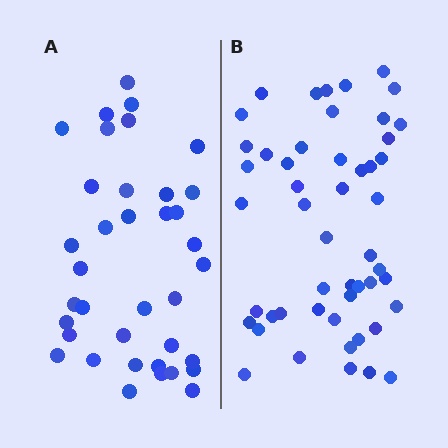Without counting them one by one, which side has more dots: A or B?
Region B (the right region) has more dots.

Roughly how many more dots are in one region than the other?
Region B has approximately 15 more dots than region A.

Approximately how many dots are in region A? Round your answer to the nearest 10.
About 40 dots. (The exact count is 37, which rounds to 40.)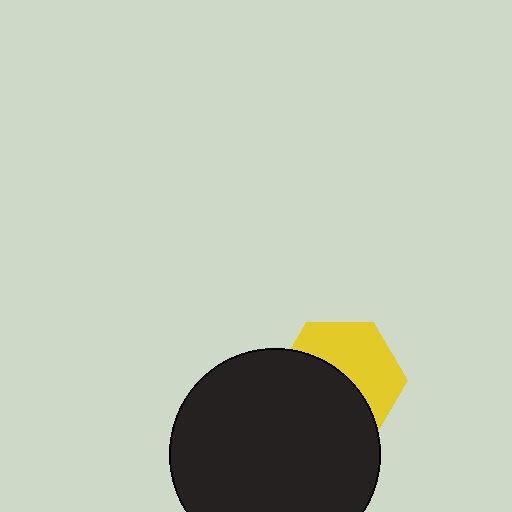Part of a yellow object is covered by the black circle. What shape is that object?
It is a hexagon.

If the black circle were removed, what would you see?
You would see the complete yellow hexagon.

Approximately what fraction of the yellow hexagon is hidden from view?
Roughly 52% of the yellow hexagon is hidden behind the black circle.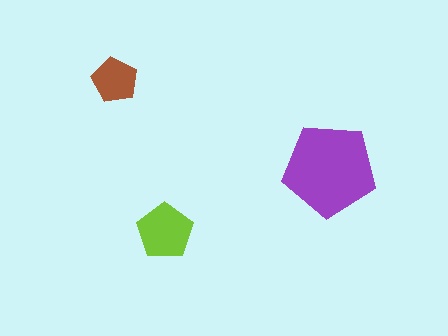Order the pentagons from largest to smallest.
the purple one, the lime one, the brown one.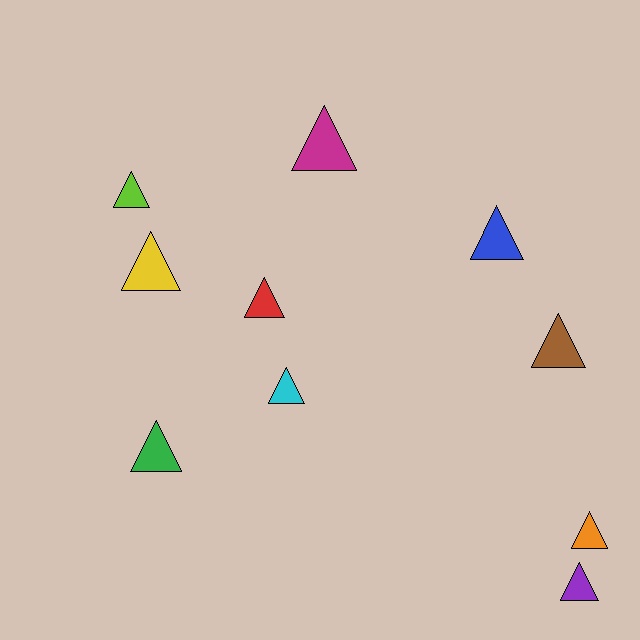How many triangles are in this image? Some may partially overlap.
There are 10 triangles.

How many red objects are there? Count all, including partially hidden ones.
There is 1 red object.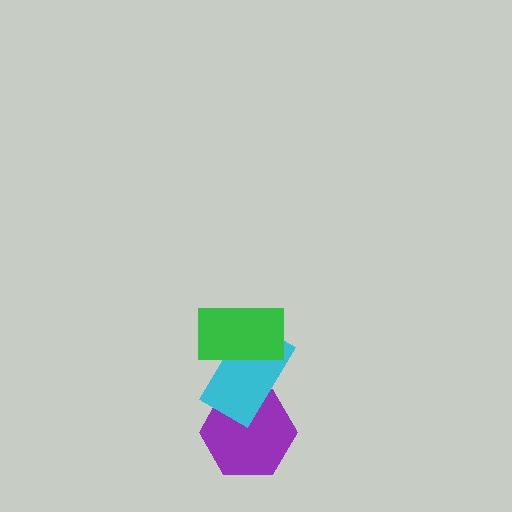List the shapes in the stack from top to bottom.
From top to bottom: the green rectangle, the cyan rectangle, the purple hexagon.